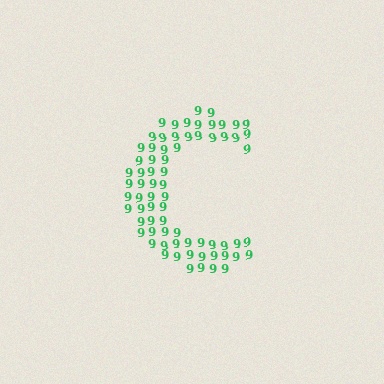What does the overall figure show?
The overall figure shows the letter C.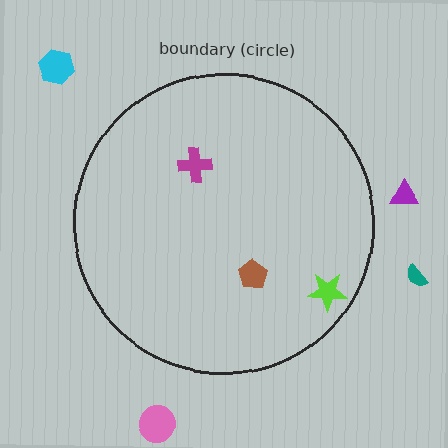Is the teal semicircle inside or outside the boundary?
Outside.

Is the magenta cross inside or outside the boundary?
Inside.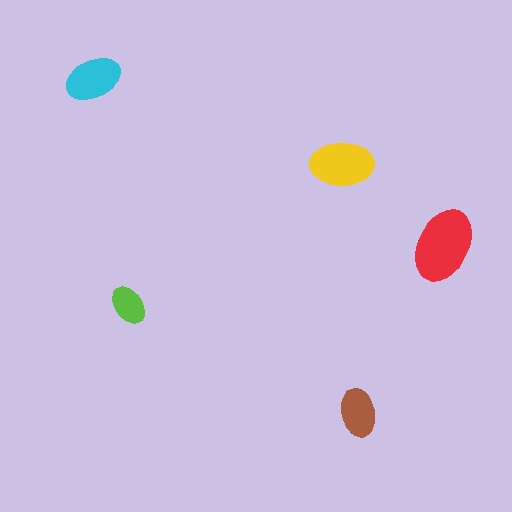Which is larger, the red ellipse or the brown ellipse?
The red one.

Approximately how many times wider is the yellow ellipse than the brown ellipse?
About 1.5 times wider.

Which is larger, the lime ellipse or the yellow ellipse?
The yellow one.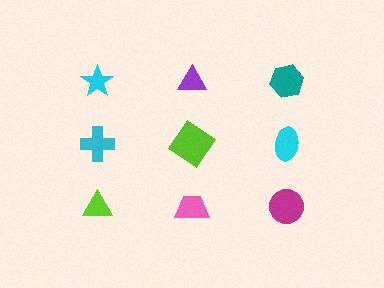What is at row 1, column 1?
A cyan star.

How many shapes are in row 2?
3 shapes.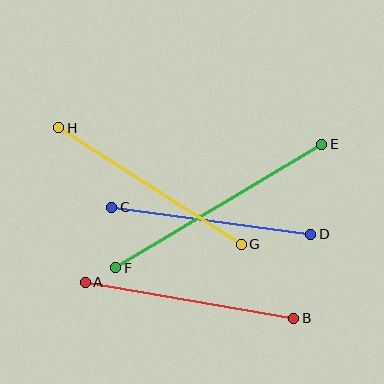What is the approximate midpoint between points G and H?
The midpoint is at approximately (150, 186) pixels.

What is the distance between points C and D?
The distance is approximately 201 pixels.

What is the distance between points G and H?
The distance is approximately 217 pixels.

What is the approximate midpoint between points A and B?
The midpoint is at approximately (190, 300) pixels.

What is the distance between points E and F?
The distance is approximately 240 pixels.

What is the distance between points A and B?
The distance is approximately 212 pixels.